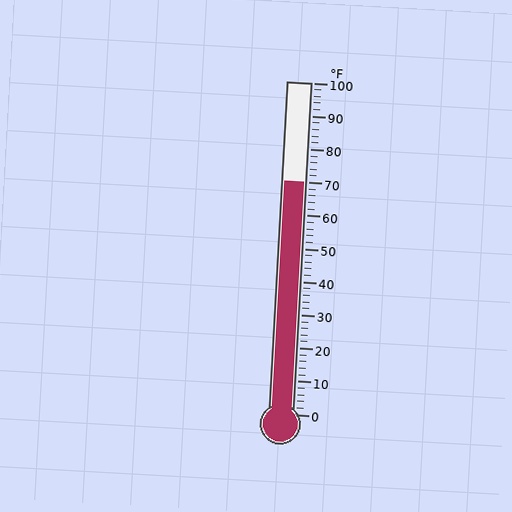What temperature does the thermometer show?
The thermometer shows approximately 70°F.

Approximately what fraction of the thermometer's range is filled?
The thermometer is filled to approximately 70% of its range.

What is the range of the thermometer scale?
The thermometer scale ranges from 0°F to 100°F.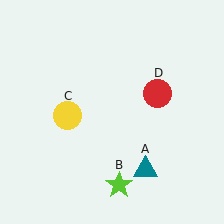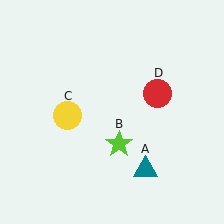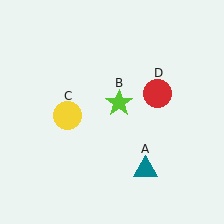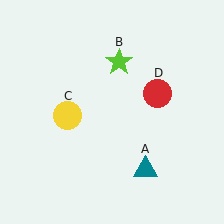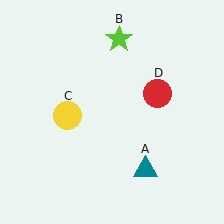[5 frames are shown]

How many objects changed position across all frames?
1 object changed position: lime star (object B).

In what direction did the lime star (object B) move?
The lime star (object B) moved up.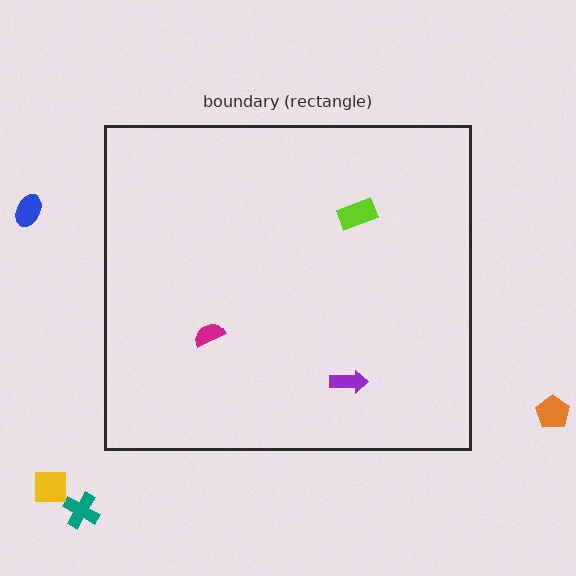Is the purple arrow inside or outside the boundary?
Inside.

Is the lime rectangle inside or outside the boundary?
Inside.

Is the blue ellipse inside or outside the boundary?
Outside.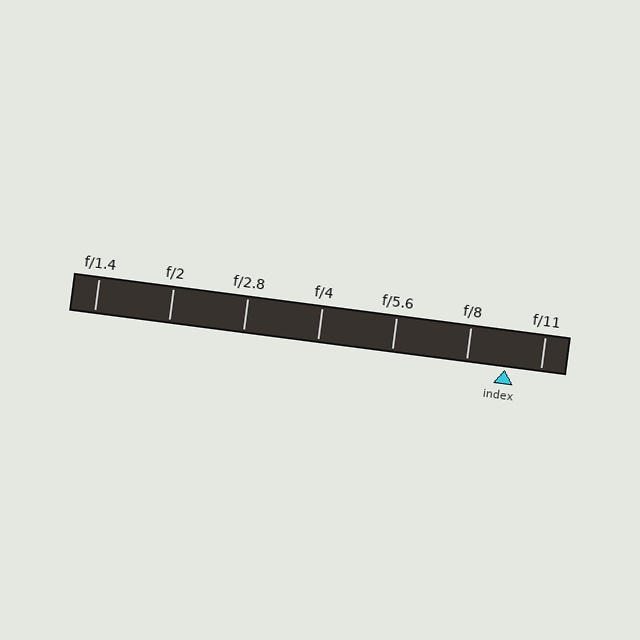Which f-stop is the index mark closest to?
The index mark is closest to f/11.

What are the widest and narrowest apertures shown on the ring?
The widest aperture shown is f/1.4 and the narrowest is f/11.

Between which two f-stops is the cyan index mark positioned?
The index mark is between f/8 and f/11.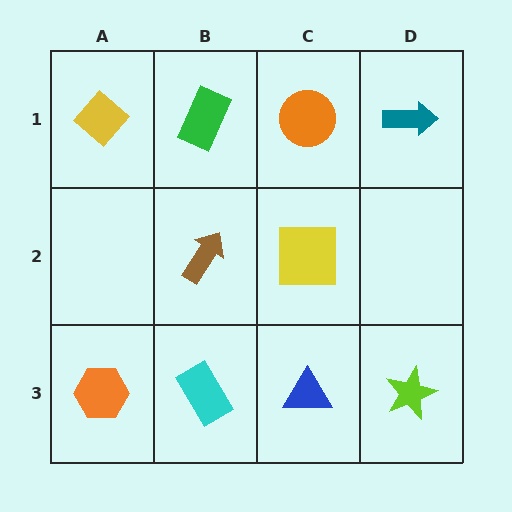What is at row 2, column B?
A brown arrow.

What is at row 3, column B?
A cyan rectangle.